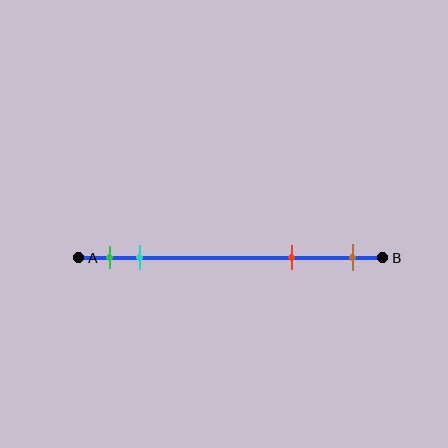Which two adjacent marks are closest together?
The green and cyan marks are the closest adjacent pair.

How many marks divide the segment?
There are 4 marks dividing the segment.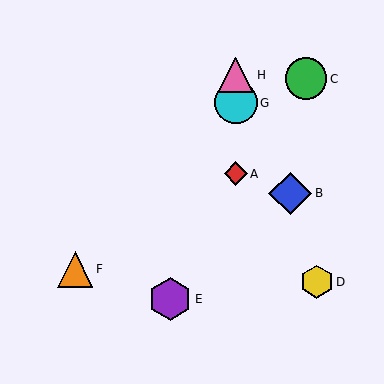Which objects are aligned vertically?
Objects A, G, H are aligned vertically.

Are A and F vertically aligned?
No, A is at x≈236 and F is at x≈75.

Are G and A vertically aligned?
Yes, both are at x≈236.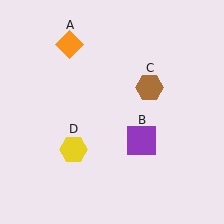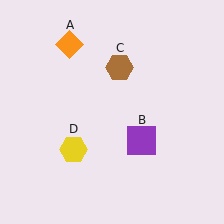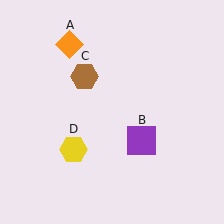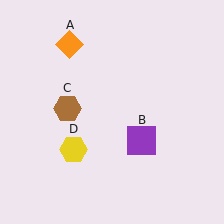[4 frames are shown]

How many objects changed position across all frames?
1 object changed position: brown hexagon (object C).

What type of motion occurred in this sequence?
The brown hexagon (object C) rotated counterclockwise around the center of the scene.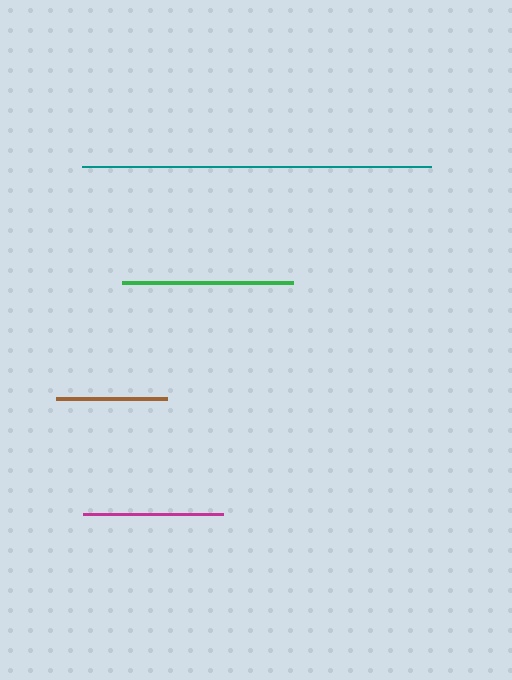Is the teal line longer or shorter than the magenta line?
The teal line is longer than the magenta line.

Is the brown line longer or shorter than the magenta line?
The magenta line is longer than the brown line.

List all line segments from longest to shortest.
From longest to shortest: teal, green, magenta, brown.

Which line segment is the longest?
The teal line is the longest at approximately 349 pixels.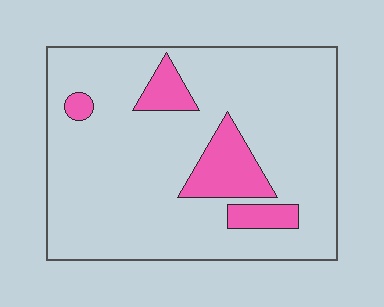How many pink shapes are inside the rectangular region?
4.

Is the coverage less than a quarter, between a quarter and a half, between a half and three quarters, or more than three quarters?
Less than a quarter.